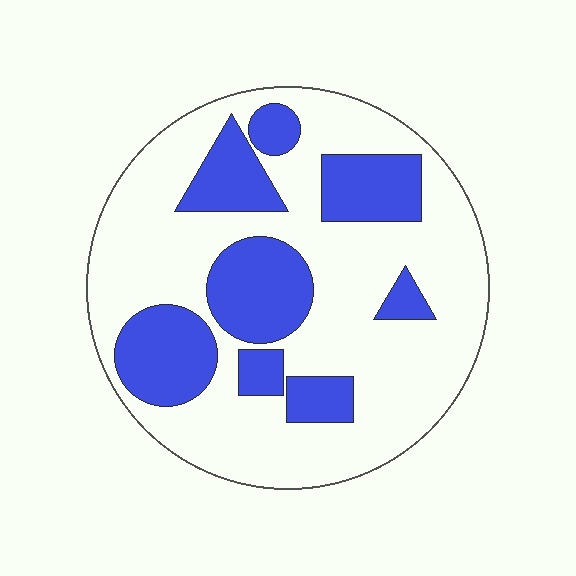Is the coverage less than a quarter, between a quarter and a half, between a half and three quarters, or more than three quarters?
Between a quarter and a half.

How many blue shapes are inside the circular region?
8.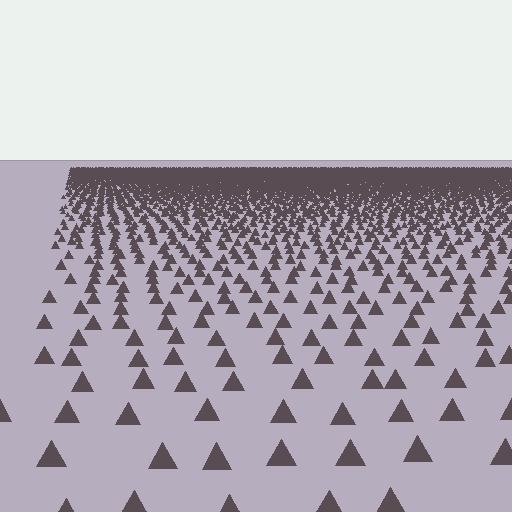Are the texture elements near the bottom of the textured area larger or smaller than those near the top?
Larger. Near the bottom, elements are closer to the viewer and appear at a bigger on-screen size.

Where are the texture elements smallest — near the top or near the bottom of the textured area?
Near the top.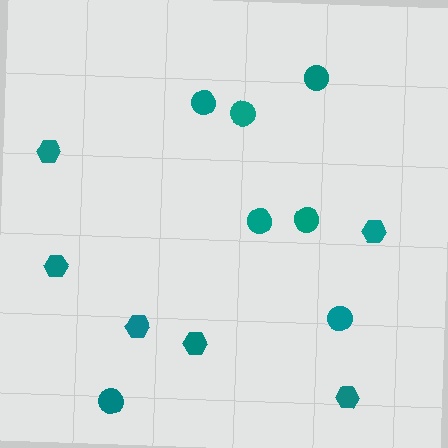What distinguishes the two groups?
There are 2 groups: one group of circles (7) and one group of hexagons (6).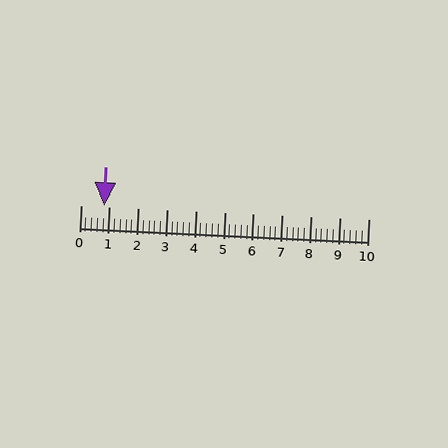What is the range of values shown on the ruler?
The ruler shows values from 0 to 10.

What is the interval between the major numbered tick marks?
The major tick marks are spaced 1 units apart.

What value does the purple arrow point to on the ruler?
The purple arrow points to approximately 0.8.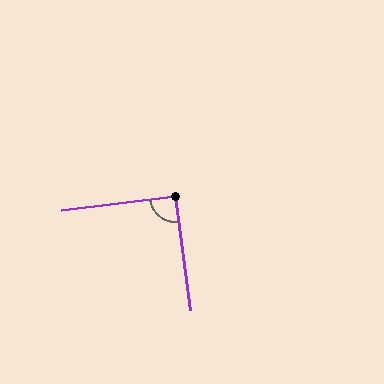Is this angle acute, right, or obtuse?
It is approximately a right angle.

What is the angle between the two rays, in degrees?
Approximately 90 degrees.